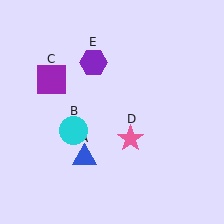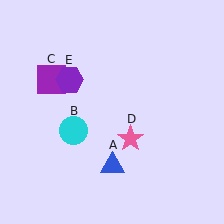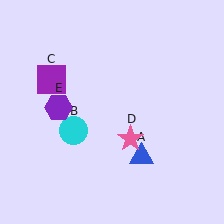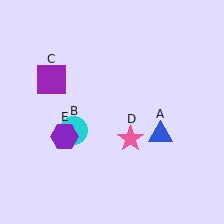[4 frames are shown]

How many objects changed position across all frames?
2 objects changed position: blue triangle (object A), purple hexagon (object E).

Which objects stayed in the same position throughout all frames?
Cyan circle (object B) and purple square (object C) and pink star (object D) remained stationary.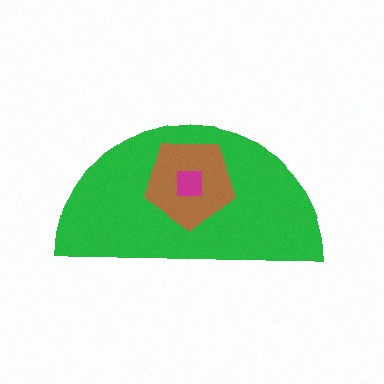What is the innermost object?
The magenta square.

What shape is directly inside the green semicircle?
The brown pentagon.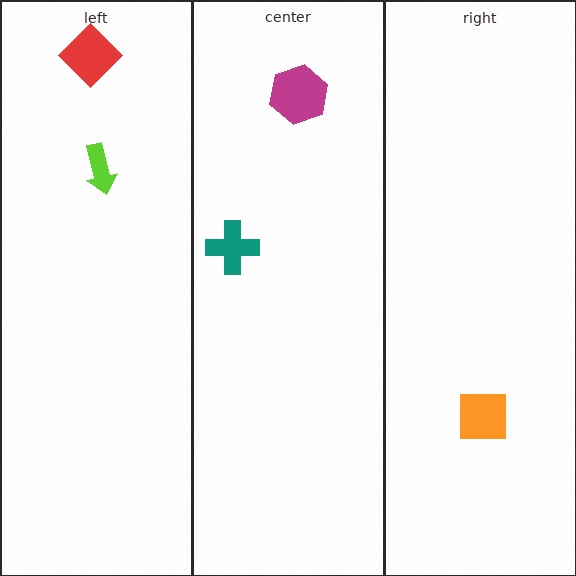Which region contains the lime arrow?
The left region.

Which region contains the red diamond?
The left region.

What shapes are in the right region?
The orange square.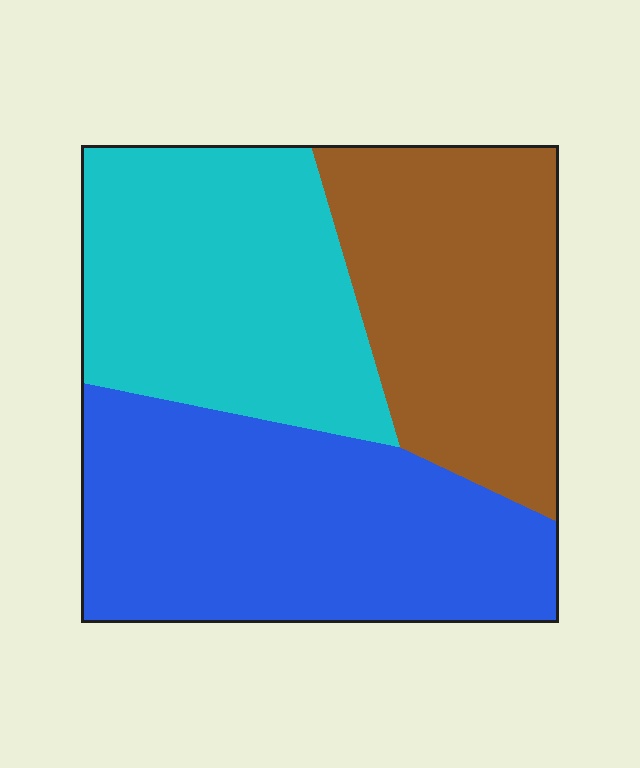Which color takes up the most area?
Blue, at roughly 40%.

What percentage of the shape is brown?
Brown takes up about one third (1/3) of the shape.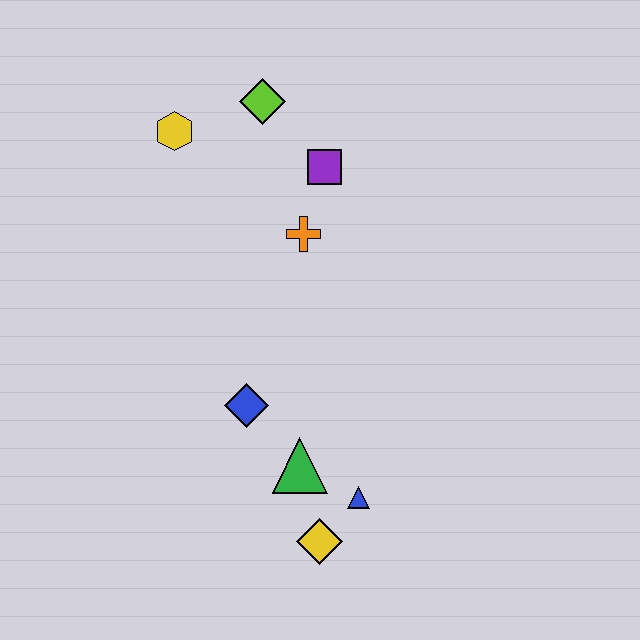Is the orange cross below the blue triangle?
No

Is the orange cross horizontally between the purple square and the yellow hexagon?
Yes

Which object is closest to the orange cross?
The purple square is closest to the orange cross.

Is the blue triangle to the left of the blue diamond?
No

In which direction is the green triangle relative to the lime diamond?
The green triangle is below the lime diamond.